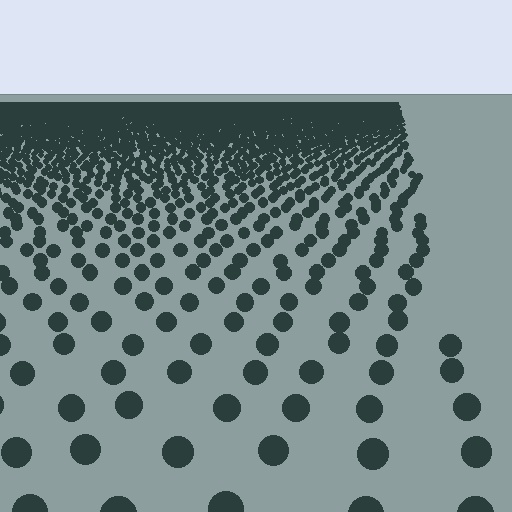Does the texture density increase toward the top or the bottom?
Density increases toward the top.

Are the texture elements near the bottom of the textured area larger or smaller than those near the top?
Larger. Near the bottom, elements are closer to the viewer and appear at a bigger on-screen size.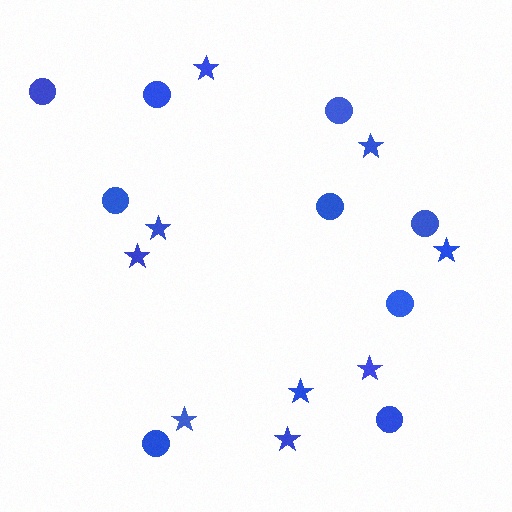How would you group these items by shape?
There are 2 groups: one group of stars (9) and one group of circles (9).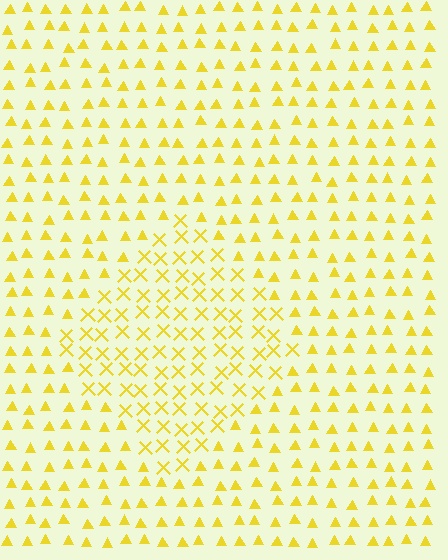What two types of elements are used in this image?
The image uses X marks inside the diamond region and triangles outside it.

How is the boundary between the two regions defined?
The boundary is defined by a change in element shape: X marks inside vs. triangles outside. All elements share the same color and spacing.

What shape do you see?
I see a diamond.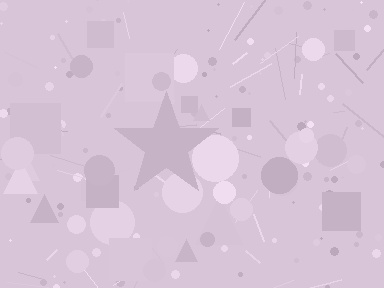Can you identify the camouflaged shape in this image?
The camouflaged shape is a star.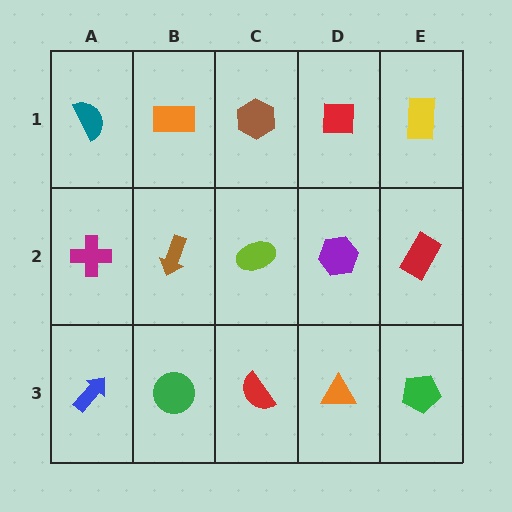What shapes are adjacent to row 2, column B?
An orange rectangle (row 1, column B), a green circle (row 3, column B), a magenta cross (row 2, column A), a lime ellipse (row 2, column C).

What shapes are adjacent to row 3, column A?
A magenta cross (row 2, column A), a green circle (row 3, column B).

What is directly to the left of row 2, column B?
A magenta cross.